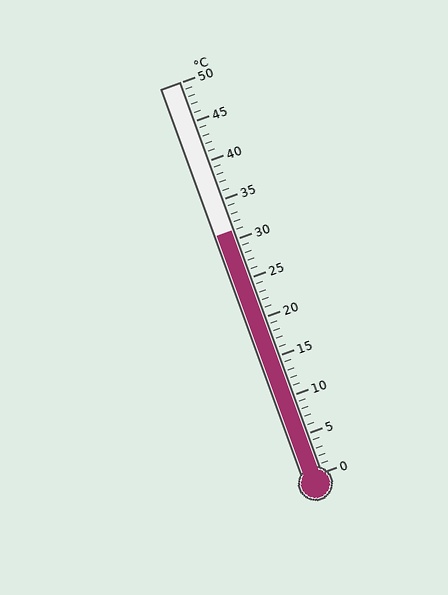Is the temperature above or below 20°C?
The temperature is above 20°C.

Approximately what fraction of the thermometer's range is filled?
The thermometer is filled to approximately 60% of its range.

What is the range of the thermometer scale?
The thermometer scale ranges from 0°C to 50°C.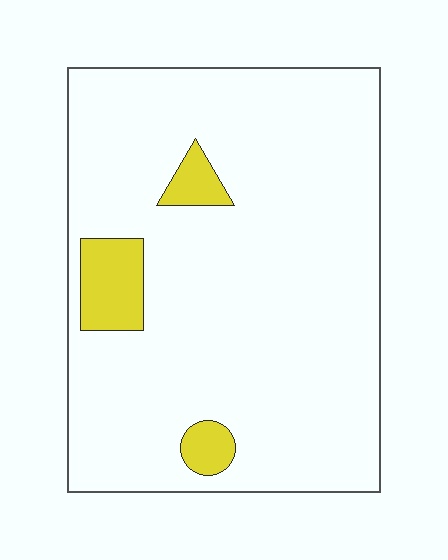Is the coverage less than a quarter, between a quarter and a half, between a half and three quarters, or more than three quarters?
Less than a quarter.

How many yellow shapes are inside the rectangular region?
3.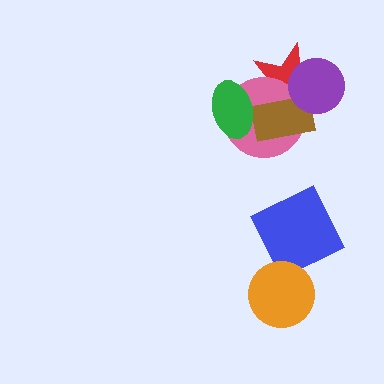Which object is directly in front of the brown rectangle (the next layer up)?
The green ellipse is directly in front of the brown rectangle.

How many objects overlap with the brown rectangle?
4 objects overlap with the brown rectangle.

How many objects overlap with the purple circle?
2 objects overlap with the purple circle.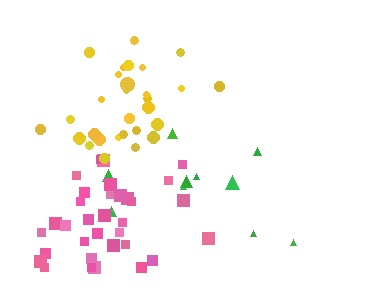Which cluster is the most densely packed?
Pink.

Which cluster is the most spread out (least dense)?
Green.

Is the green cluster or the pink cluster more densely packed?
Pink.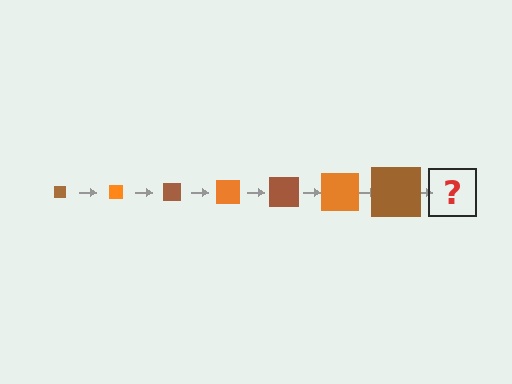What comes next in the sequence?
The next element should be an orange square, larger than the previous one.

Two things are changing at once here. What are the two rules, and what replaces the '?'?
The two rules are that the square grows larger each step and the color cycles through brown and orange. The '?' should be an orange square, larger than the previous one.